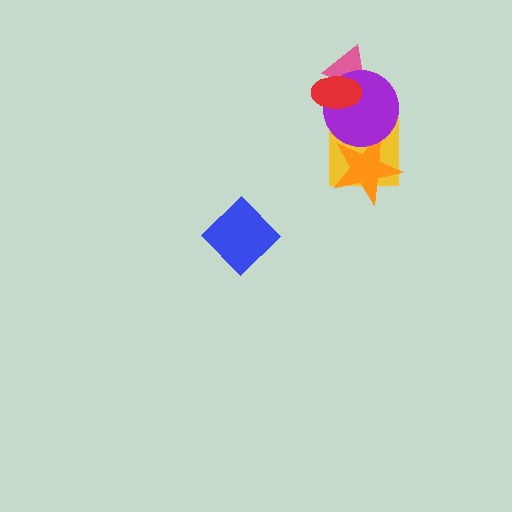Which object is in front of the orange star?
The purple circle is in front of the orange star.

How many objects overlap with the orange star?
2 objects overlap with the orange star.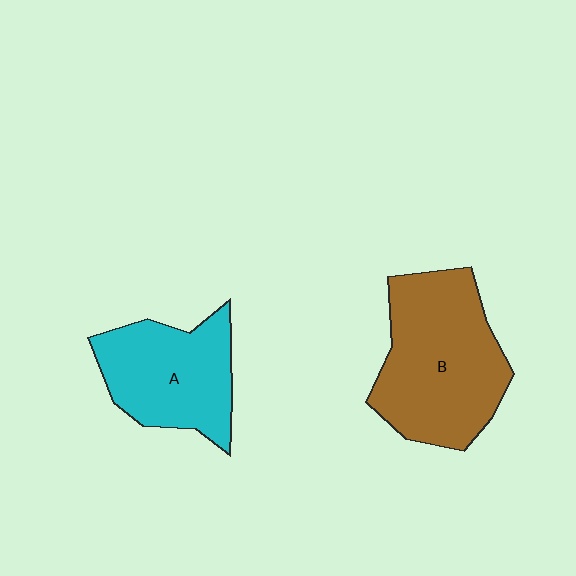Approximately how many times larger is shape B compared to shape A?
Approximately 1.4 times.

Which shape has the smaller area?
Shape A (cyan).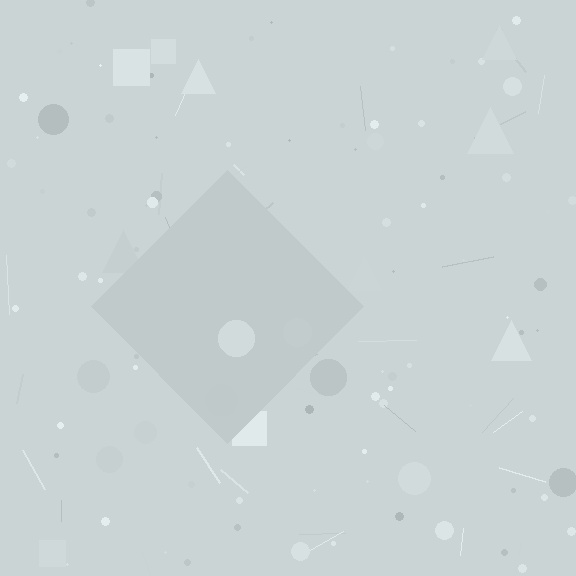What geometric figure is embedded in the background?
A diamond is embedded in the background.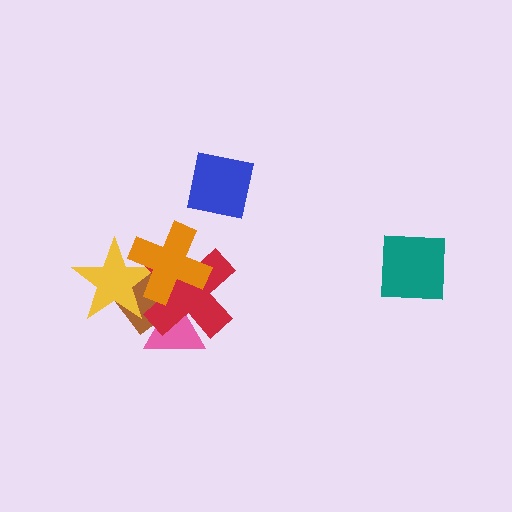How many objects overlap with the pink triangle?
3 objects overlap with the pink triangle.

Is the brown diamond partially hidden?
Yes, it is partially covered by another shape.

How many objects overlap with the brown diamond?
4 objects overlap with the brown diamond.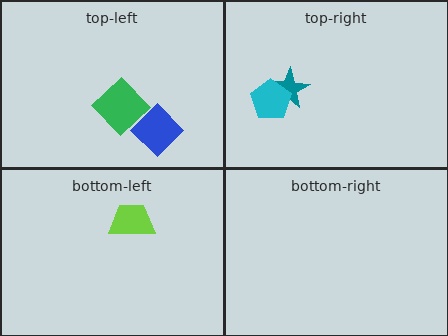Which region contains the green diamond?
The top-left region.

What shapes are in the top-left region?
The green diamond, the blue diamond.